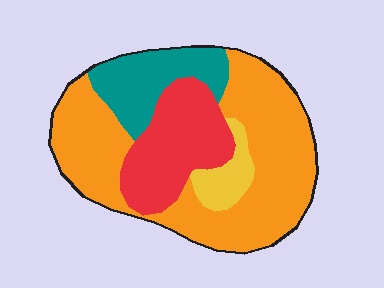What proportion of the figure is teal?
Teal takes up about one sixth (1/6) of the figure.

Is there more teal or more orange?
Orange.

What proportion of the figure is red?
Red covers roughly 25% of the figure.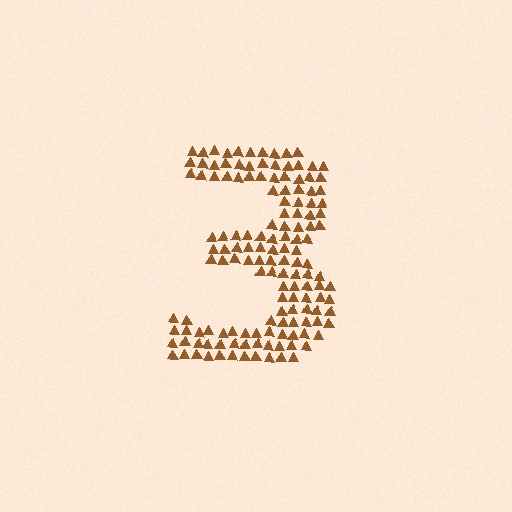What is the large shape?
The large shape is the digit 3.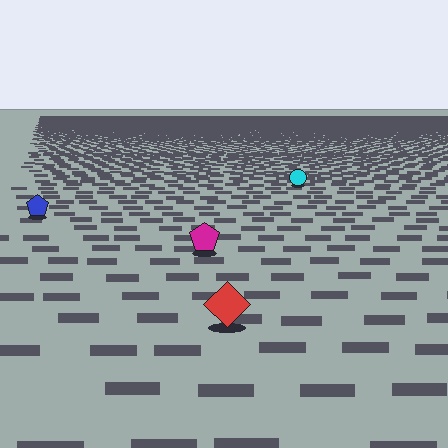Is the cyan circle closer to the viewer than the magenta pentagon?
No. The magenta pentagon is closer — you can tell from the texture gradient: the ground texture is coarser near it.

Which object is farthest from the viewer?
The cyan circle is farthest from the viewer. It appears smaller and the ground texture around it is denser.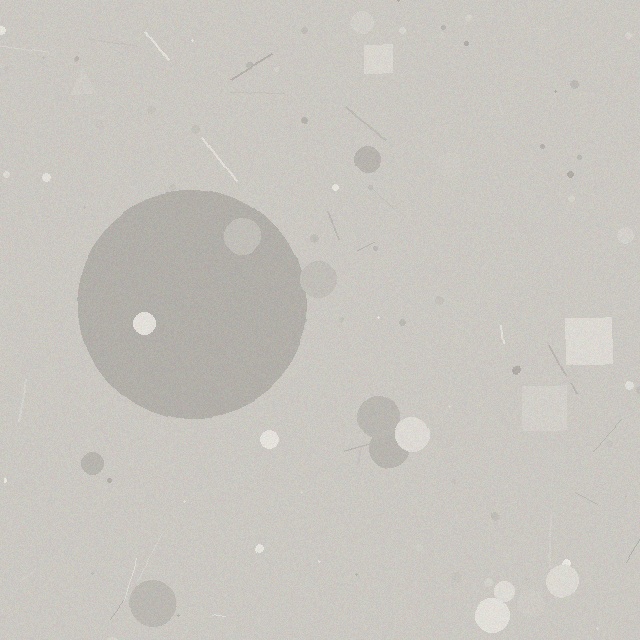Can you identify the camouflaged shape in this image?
The camouflaged shape is a circle.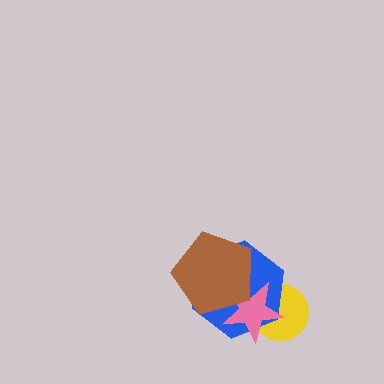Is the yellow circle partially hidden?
Yes, it is partially covered by another shape.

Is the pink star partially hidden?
Yes, it is partially covered by another shape.